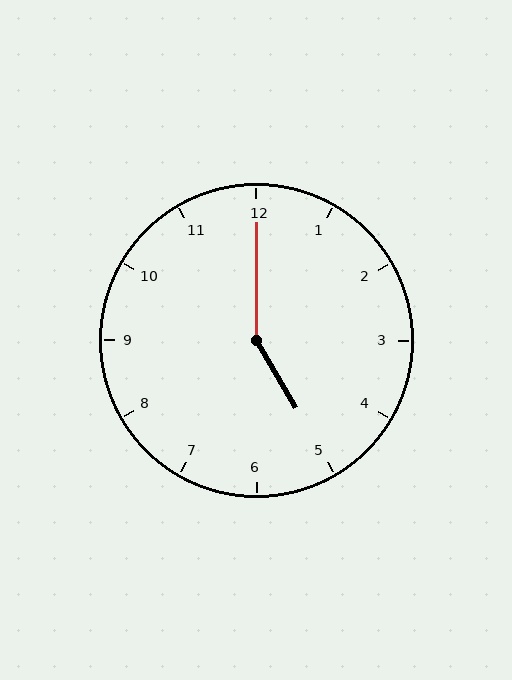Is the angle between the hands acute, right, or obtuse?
It is obtuse.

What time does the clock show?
5:00.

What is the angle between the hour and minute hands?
Approximately 150 degrees.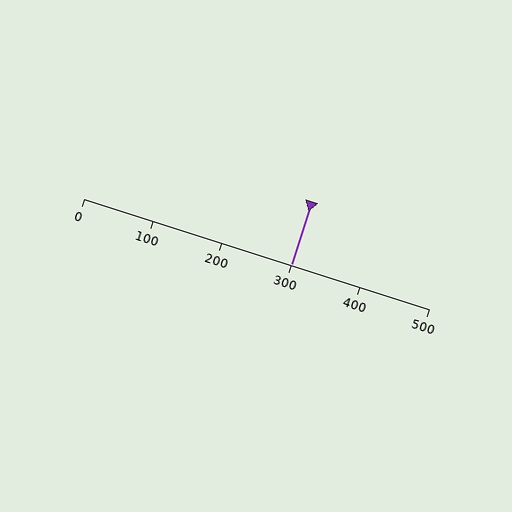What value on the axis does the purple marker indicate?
The marker indicates approximately 300.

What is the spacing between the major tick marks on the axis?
The major ticks are spaced 100 apart.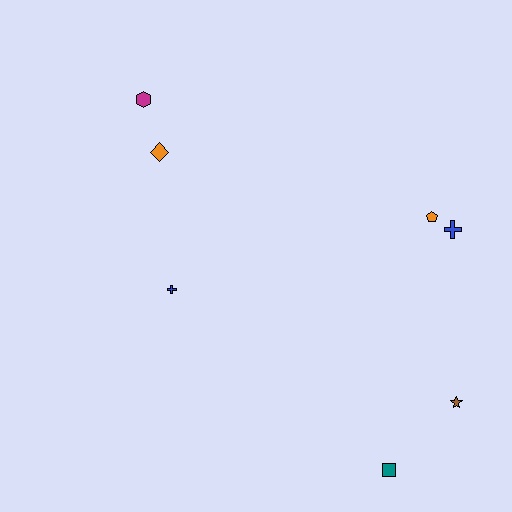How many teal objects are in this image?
There is 1 teal object.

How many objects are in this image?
There are 7 objects.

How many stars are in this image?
There is 1 star.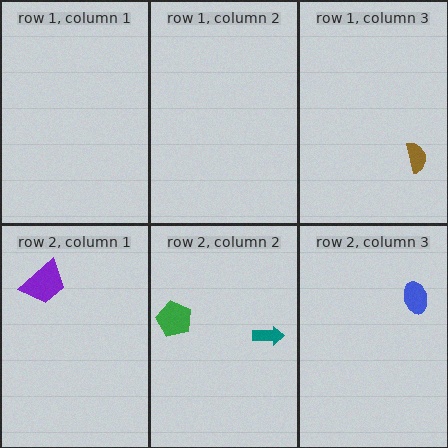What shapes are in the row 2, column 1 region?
The purple trapezoid.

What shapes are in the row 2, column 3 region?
The blue ellipse.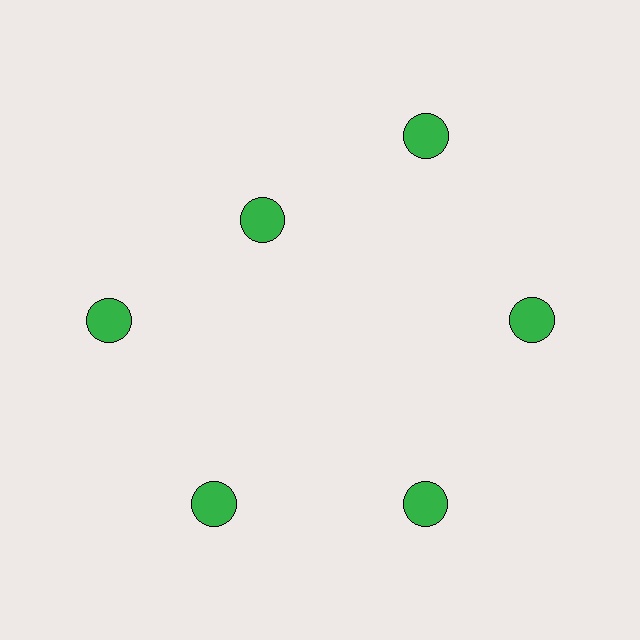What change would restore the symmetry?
The symmetry would be restored by moving it outward, back onto the ring so that all 6 circles sit at equal angles and equal distance from the center.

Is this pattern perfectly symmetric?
No. The 6 green circles are arranged in a ring, but one element near the 11 o'clock position is pulled inward toward the center, breaking the 6-fold rotational symmetry.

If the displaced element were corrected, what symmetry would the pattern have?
It would have 6-fold rotational symmetry — the pattern would map onto itself every 60 degrees.